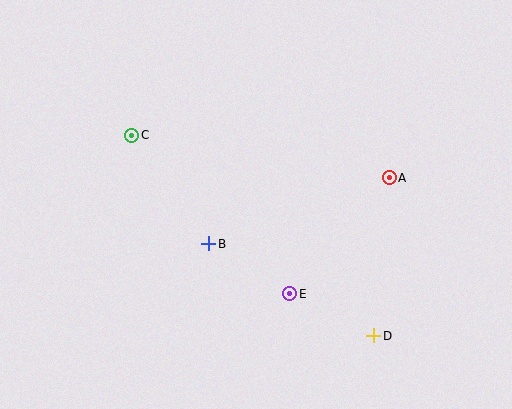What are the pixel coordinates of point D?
Point D is at (374, 336).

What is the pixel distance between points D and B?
The distance between D and B is 189 pixels.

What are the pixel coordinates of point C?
Point C is at (132, 135).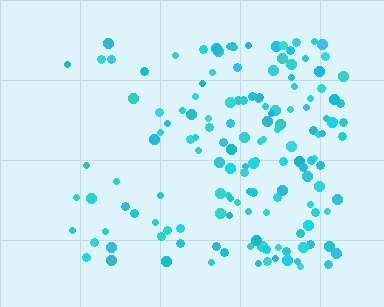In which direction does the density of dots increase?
From left to right, with the right side densest.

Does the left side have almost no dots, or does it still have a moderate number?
Still a moderate number, just noticeably fewer than the right.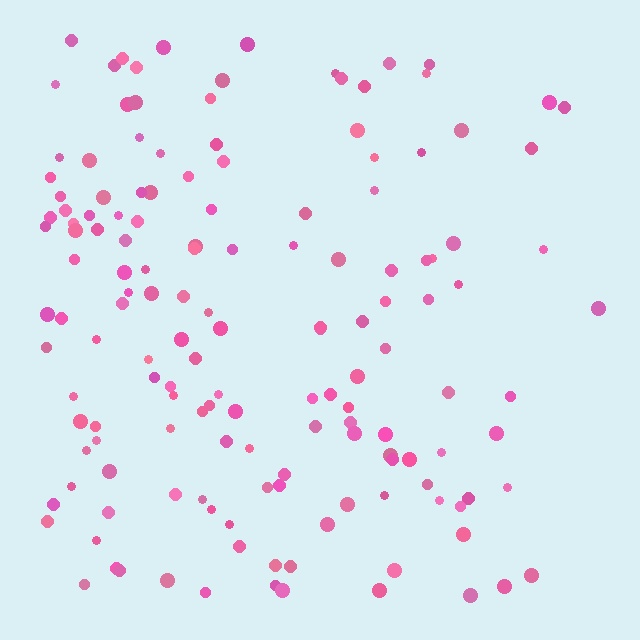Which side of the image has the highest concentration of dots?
The left.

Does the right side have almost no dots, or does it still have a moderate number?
Still a moderate number, just noticeably fewer than the left.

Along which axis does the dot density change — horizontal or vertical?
Horizontal.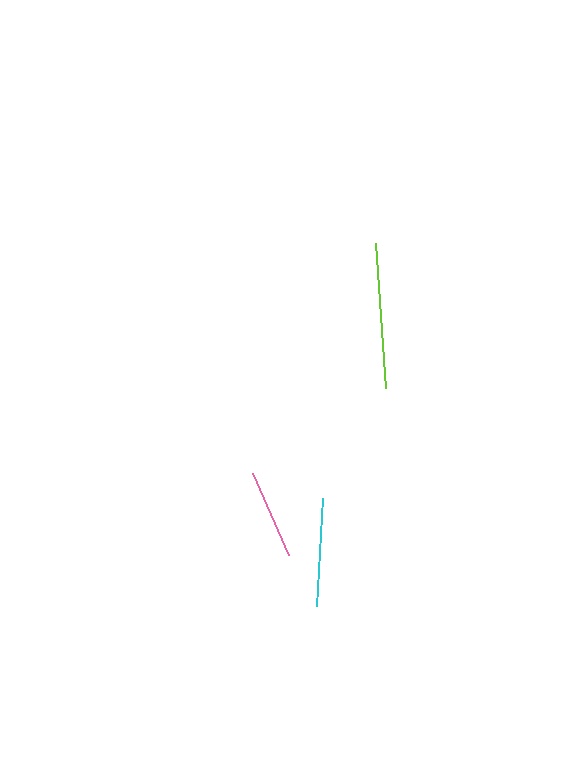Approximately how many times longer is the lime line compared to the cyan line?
The lime line is approximately 1.3 times the length of the cyan line.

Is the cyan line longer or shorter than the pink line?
The cyan line is longer than the pink line.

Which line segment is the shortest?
The pink line is the shortest at approximately 89 pixels.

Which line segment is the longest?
The lime line is the longest at approximately 145 pixels.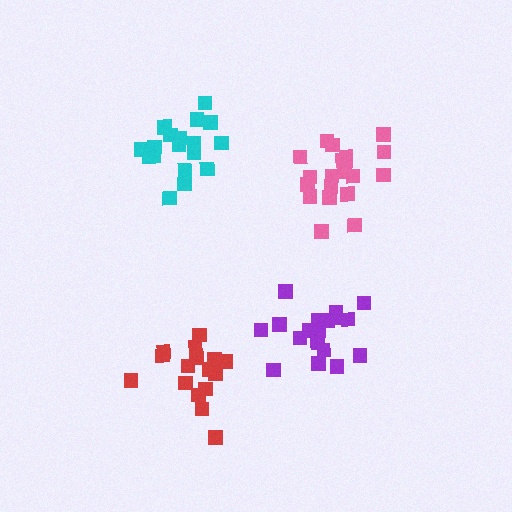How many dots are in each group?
Group 1: 18 dots, Group 2: 20 dots, Group 3: 18 dots, Group 4: 16 dots (72 total).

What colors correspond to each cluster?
The clusters are colored: purple, pink, cyan, red.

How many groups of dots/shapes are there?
There are 4 groups.